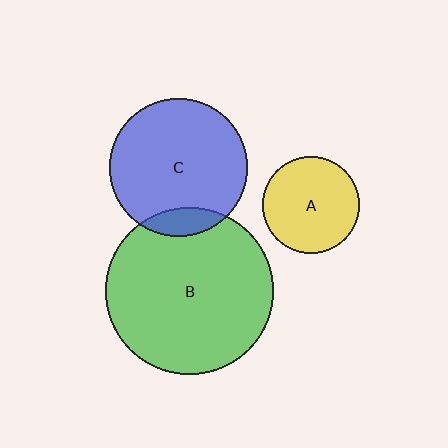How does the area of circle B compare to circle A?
Approximately 3.0 times.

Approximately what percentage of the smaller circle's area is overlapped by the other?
Approximately 10%.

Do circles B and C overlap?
Yes.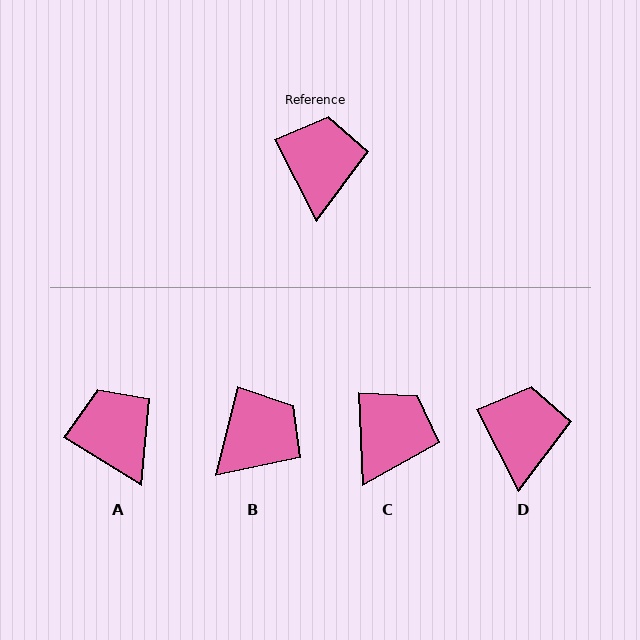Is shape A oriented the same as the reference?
No, it is off by about 31 degrees.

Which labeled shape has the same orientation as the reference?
D.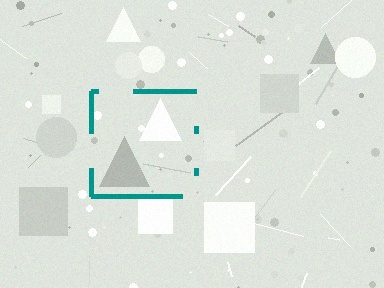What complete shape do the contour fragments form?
The contour fragments form a square.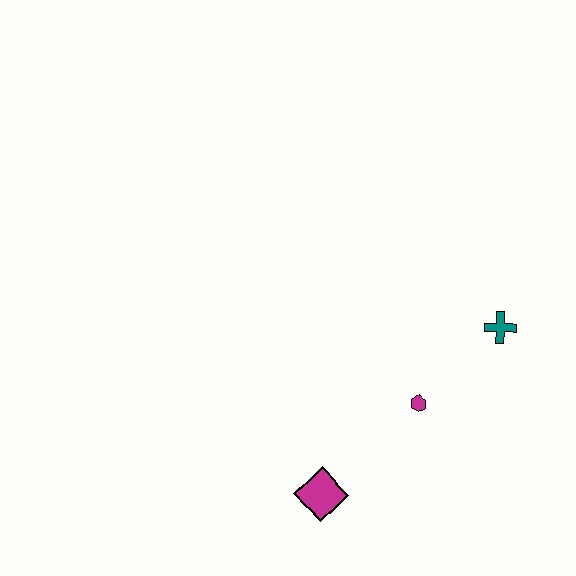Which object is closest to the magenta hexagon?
The teal cross is closest to the magenta hexagon.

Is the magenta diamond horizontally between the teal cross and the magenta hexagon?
No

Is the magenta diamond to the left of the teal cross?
Yes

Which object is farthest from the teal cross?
The magenta diamond is farthest from the teal cross.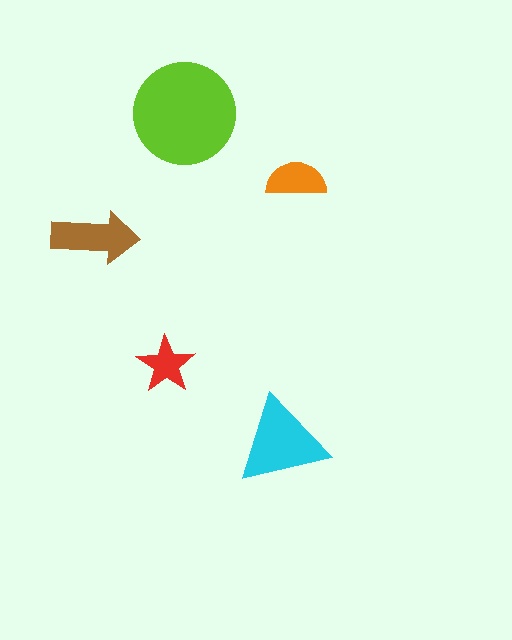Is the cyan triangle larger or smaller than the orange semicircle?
Larger.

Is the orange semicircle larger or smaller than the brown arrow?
Smaller.